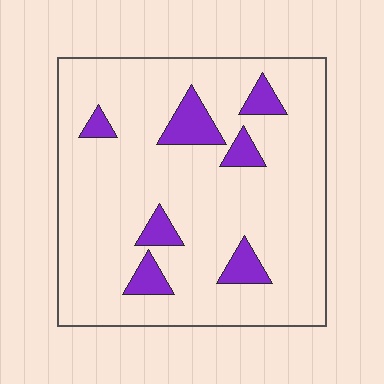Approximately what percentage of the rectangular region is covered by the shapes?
Approximately 10%.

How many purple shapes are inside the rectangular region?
7.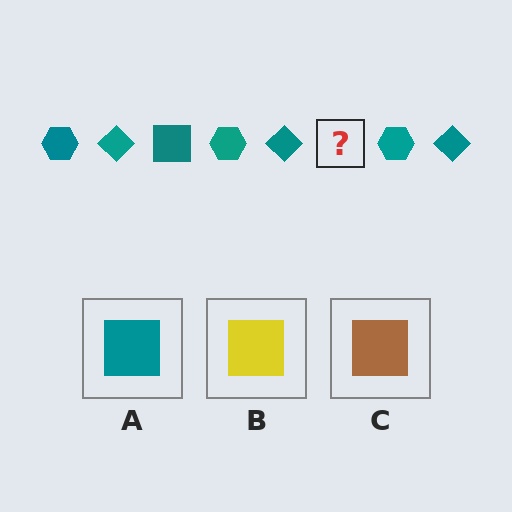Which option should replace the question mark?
Option A.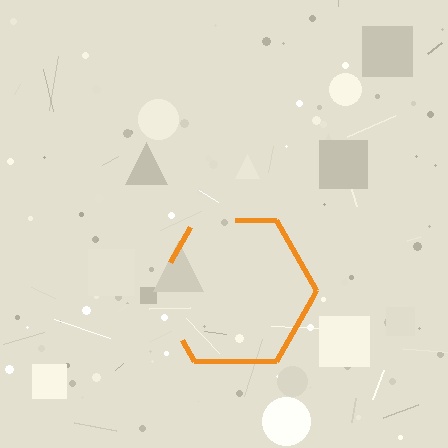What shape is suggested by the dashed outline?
The dashed outline suggests a hexagon.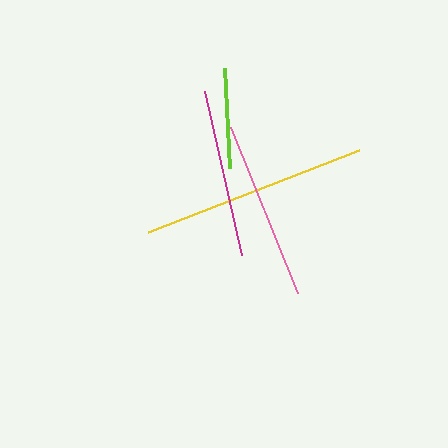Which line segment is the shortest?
The lime line is the shortest at approximately 100 pixels.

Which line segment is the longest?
The yellow line is the longest at approximately 226 pixels.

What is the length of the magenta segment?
The magenta segment is approximately 168 pixels long.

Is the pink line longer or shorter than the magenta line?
The pink line is longer than the magenta line.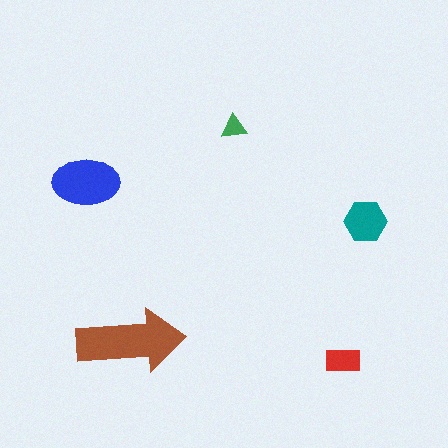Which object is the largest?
The brown arrow.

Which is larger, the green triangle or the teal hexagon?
The teal hexagon.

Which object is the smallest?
The green triangle.